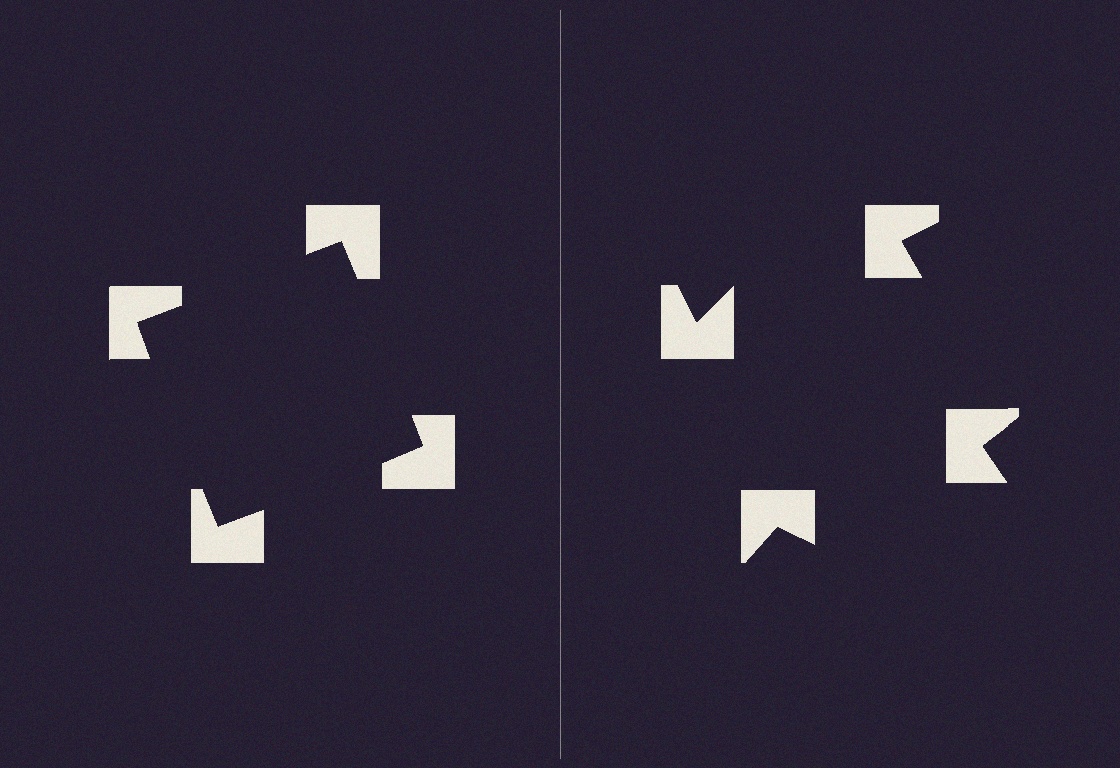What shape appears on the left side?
An illusory square.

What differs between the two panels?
The notched squares are positioned identically on both sides; only the wedge orientations differ. On the left they align to a square; on the right they are misaligned.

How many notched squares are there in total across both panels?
8 — 4 on each side.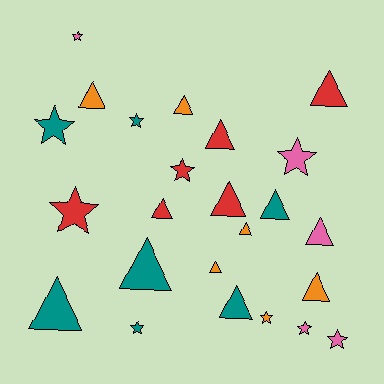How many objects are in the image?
There are 24 objects.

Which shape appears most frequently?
Triangle, with 14 objects.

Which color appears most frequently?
Teal, with 7 objects.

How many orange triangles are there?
There are 5 orange triangles.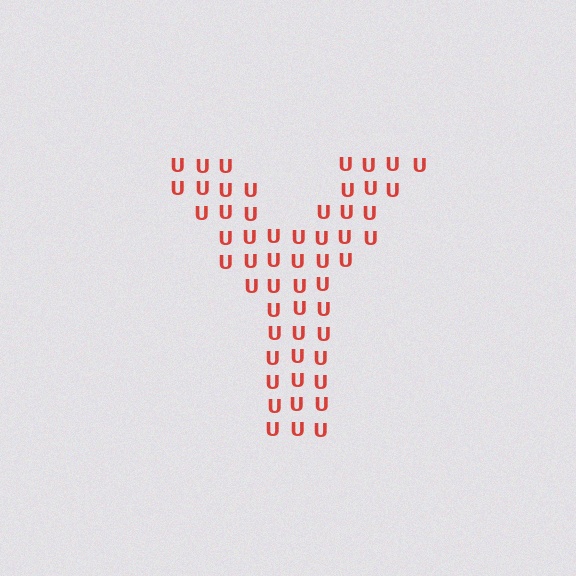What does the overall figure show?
The overall figure shows the letter Y.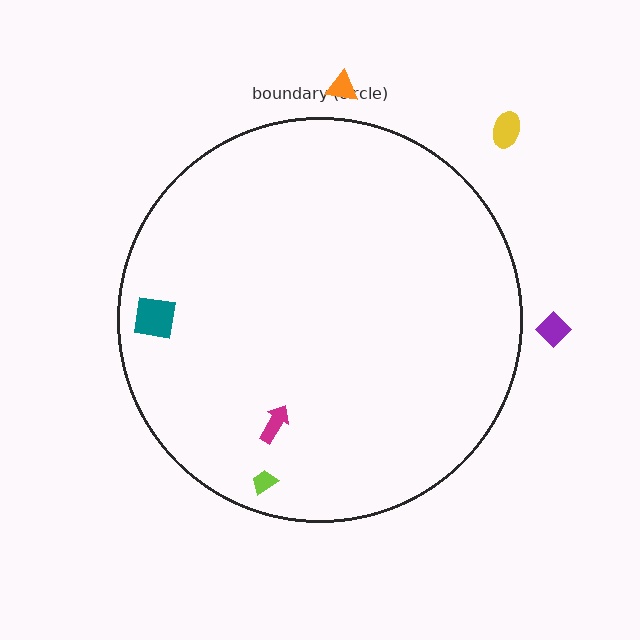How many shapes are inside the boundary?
3 inside, 3 outside.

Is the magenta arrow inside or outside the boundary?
Inside.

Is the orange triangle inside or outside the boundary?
Outside.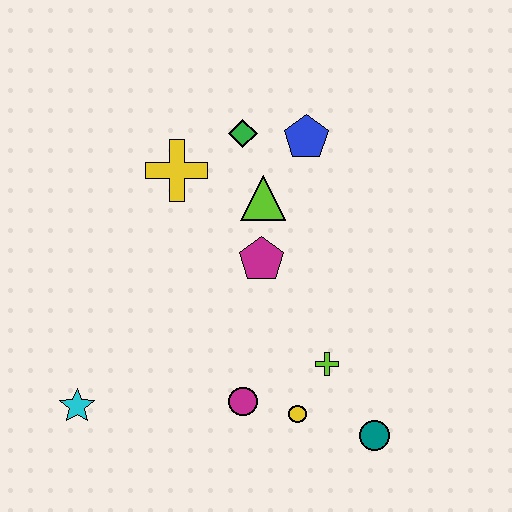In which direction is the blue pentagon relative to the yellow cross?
The blue pentagon is to the right of the yellow cross.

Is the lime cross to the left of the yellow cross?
No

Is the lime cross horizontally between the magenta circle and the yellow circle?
No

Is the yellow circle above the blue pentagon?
No